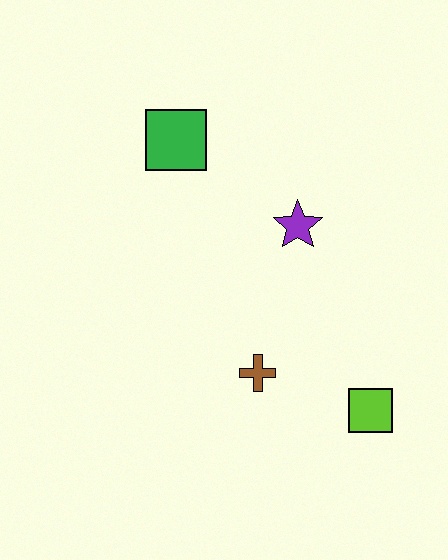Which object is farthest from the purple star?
The lime square is farthest from the purple star.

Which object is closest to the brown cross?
The lime square is closest to the brown cross.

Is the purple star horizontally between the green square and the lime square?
Yes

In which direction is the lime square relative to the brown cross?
The lime square is to the right of the brown cross.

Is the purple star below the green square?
Yes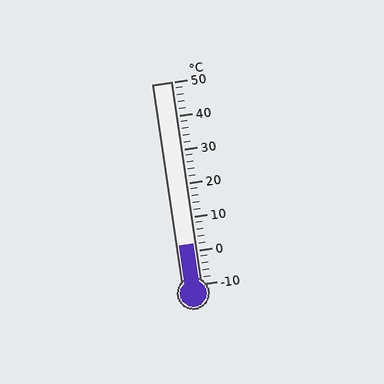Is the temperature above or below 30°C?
The temperature is below 30°C.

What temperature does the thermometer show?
The thermometer shows approximately 2°C.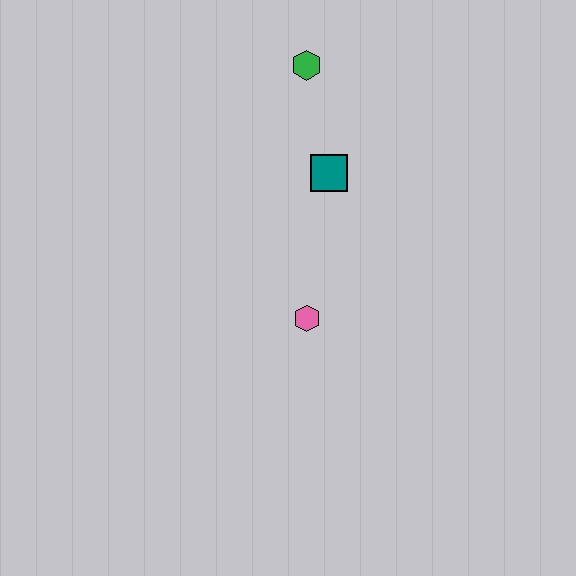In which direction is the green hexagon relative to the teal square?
The green hexagon is above the teal square.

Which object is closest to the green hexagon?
The teal square is closest to the green hexagon.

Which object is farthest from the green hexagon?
The pink hexagon is farthest from the green hexagon.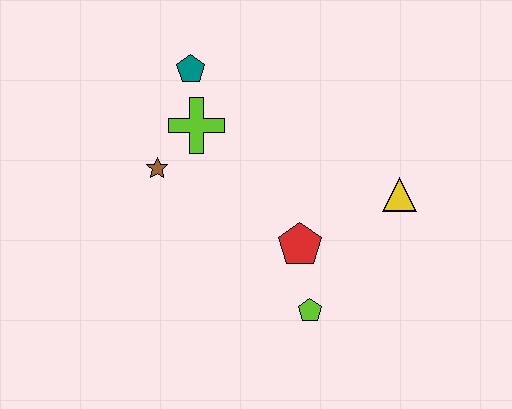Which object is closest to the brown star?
The lime cross is closest to the brown star.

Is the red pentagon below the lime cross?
Yes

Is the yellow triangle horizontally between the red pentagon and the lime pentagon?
No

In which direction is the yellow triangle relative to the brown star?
The yellow triangle is to the right of the brown star.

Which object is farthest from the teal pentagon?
The lime pentagon is farthest from the teal pentagon.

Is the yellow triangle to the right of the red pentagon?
Yes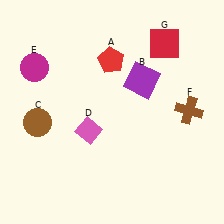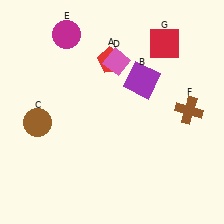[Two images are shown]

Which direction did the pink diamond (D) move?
The pink diamond (D) moved up.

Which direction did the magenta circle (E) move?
The magenta circle (E) moved up.